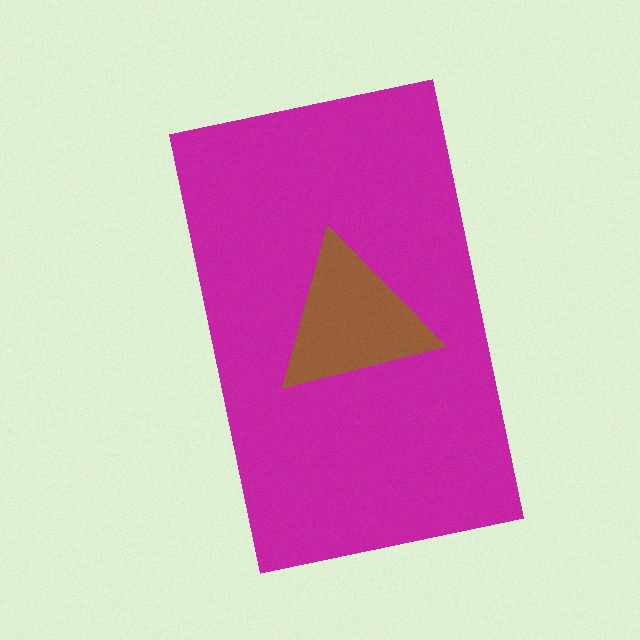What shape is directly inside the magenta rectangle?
The brown triangle.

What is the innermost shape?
The brown triangle.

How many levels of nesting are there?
2.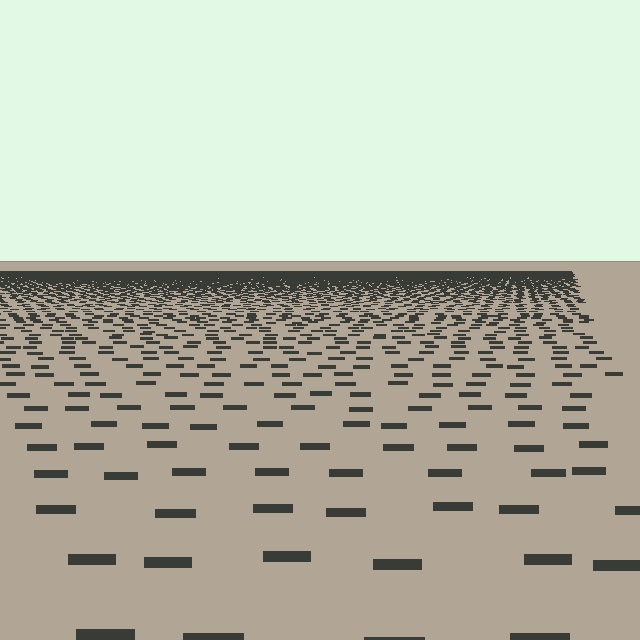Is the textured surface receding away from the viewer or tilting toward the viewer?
The surface is receding away from the viewer. Texture elements get smaller and denser toward the top.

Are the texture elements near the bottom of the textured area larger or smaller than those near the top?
Larger. Near the bottom, elements are closer to the viewer and appear at a bigger on-screen size.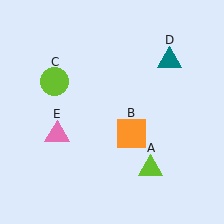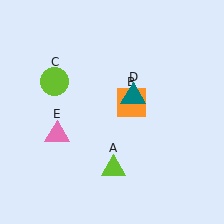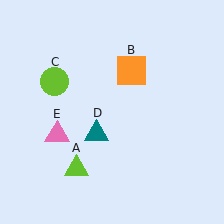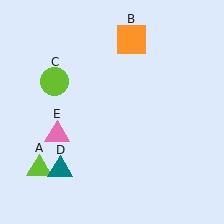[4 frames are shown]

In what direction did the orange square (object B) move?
The orange square (object B) moved up.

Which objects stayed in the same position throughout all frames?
Lime circle (object C) and pink triangle (object E) remained stationary.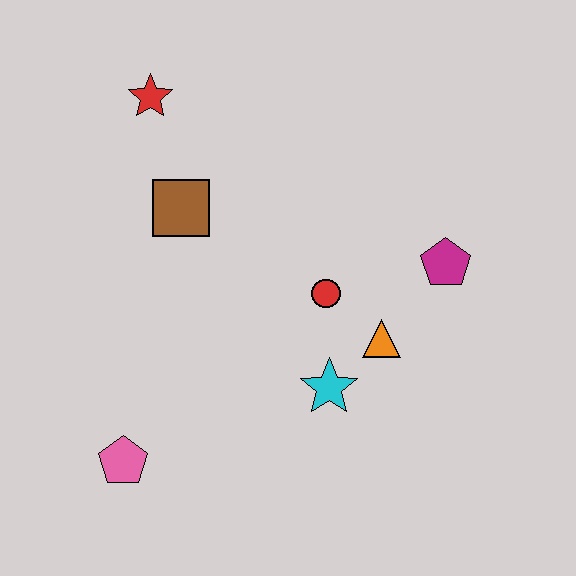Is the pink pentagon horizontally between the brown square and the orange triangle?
No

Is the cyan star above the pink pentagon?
Yes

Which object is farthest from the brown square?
The magenta pentagon is farthest from the brown square.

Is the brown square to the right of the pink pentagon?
Yes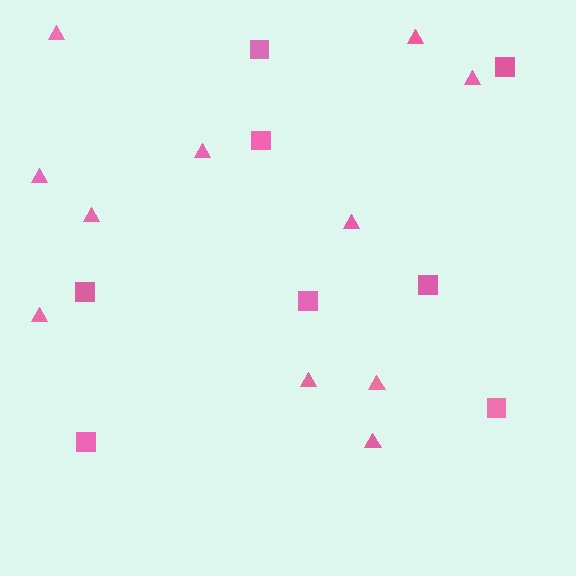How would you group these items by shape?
There are 2 groups: one group of triangles (11) and one group of squares (8).